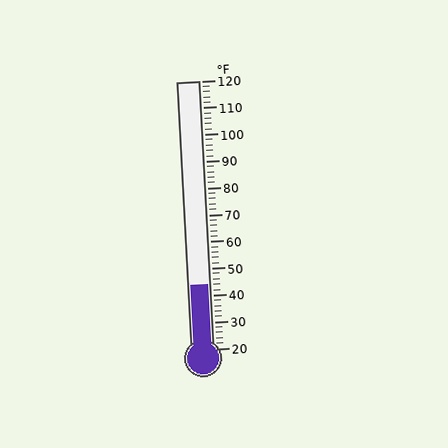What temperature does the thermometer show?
The thermometer shows approximately 44°F.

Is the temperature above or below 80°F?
The temperature is below 80°F.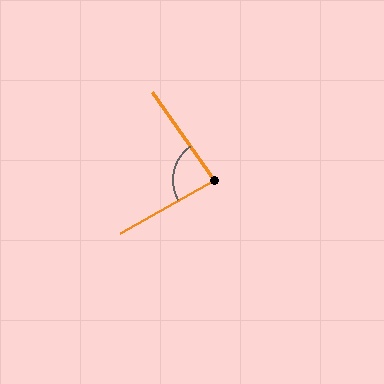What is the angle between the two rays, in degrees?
Approximately 84 degrees.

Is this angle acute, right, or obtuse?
It is acute.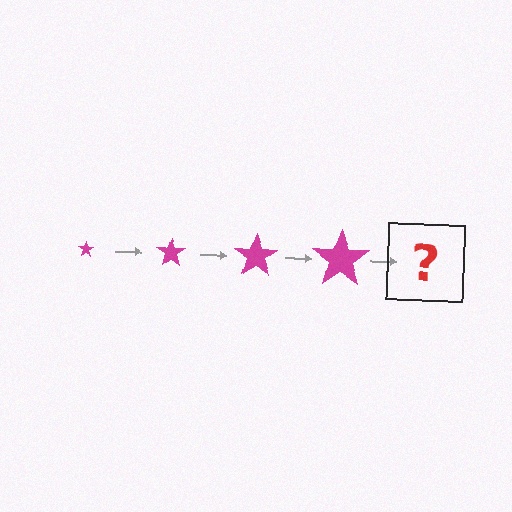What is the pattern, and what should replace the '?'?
The pattern is that the star gets progressively larger each step. The '?' should be a magenta star, larger than the previous one.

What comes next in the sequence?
The next element should be a magenta star, larger than the previous one.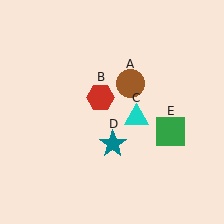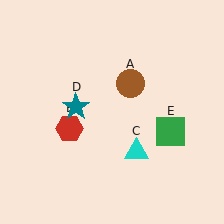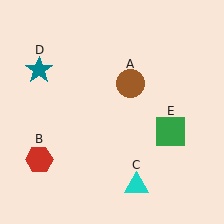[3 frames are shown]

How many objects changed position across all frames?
3 objects changed position: red hexagon (object B), cyan triangle (object C), teal star (object D).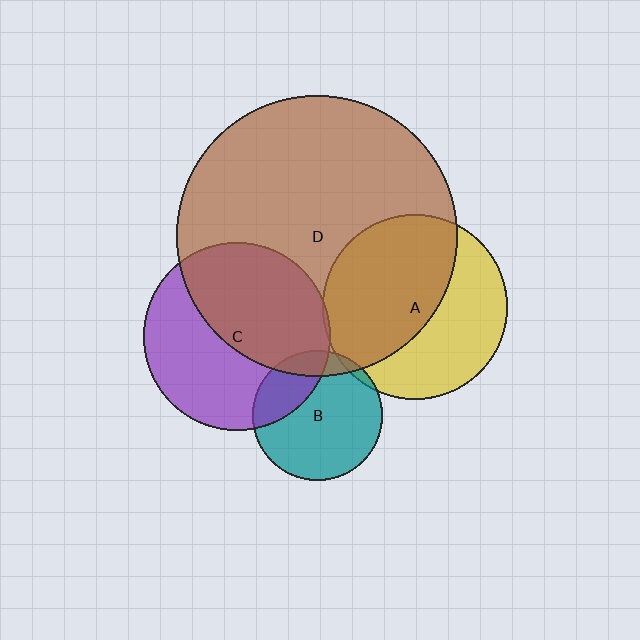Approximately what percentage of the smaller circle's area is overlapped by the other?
Approximately 5%.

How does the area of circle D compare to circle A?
Approximately 2.3 times.